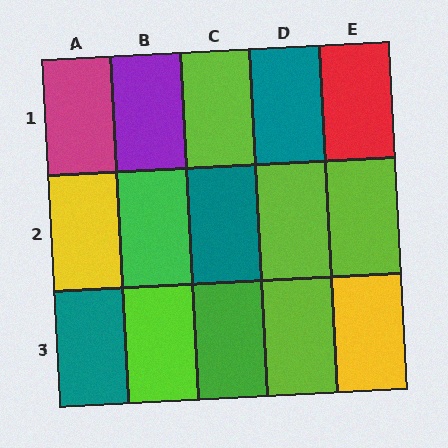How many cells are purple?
1 cell is purple.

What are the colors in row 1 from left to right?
Magenta, purple, lime, teal, red.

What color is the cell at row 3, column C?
Green.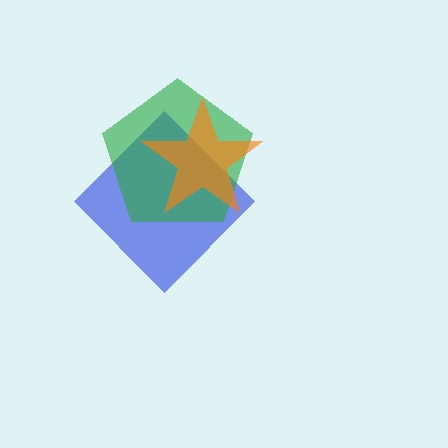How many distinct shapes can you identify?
There are 3 distinct shapes: a blue diamond, a green pentagon, an orange star.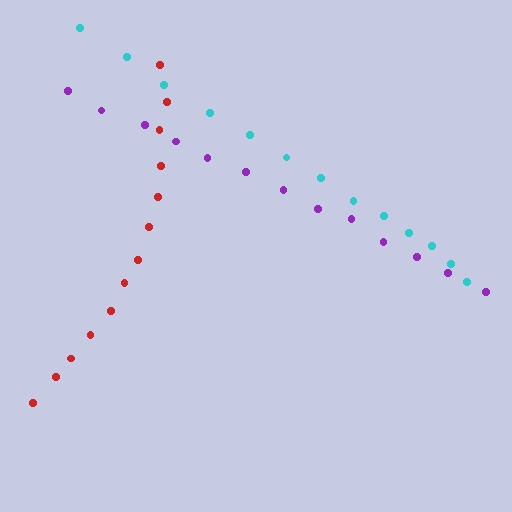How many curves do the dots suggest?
There are 3 distinct paths.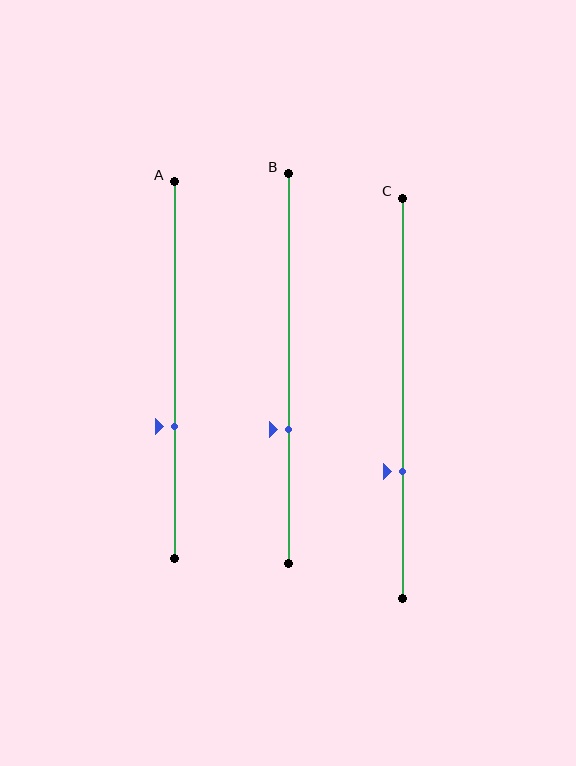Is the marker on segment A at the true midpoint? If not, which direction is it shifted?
No, the marker on segment A is shifted downward by about 15% of the segment length.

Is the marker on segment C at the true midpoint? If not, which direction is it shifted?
No, the marker on segment C is shifted downward by about 18% of the segment length.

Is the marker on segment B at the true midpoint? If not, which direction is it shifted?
No, the marker on segment B is shifted downward by about 16% of the segment length.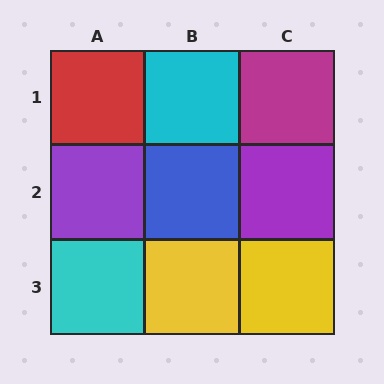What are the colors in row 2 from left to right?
Purple, blue, purple.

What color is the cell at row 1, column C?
Magenta.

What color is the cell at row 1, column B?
Cyan.